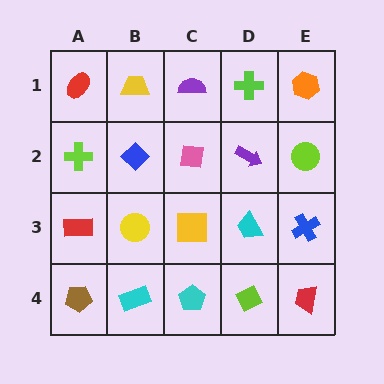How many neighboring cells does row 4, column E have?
2.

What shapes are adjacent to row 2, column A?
A red ellipse (row 1, column A), a red rectangle (row 3, column A), a blue diamond (row 2, column B).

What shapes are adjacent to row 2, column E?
An orange hexagon (row 1, column E), a blue cross (row 3, column E), a purple arrow (row 2, column D).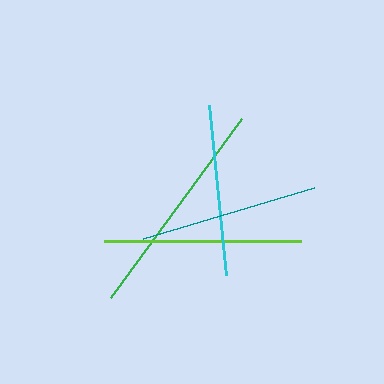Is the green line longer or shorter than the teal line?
The green line is longer than the teal line.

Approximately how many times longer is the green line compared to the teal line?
The green line is approximately 1.2 times the length of the teal line.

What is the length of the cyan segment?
The cyan segment is approximately 171 pixels long.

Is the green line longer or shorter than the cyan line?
The green line is longer than the cyan line.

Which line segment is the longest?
The green line is the longest at approximately 221 pixels.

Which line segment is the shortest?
The cyan line is the shortest at approximately 171 pixels.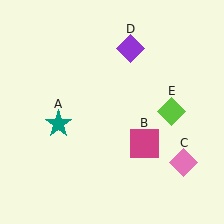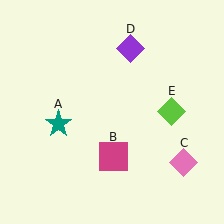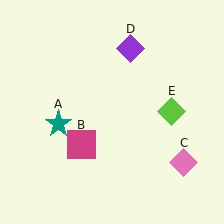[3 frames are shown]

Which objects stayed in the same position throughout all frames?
Teal star (object A) and pink diamond (object C) and purple diamond (object D) and lime diamond (object E) remained stationary.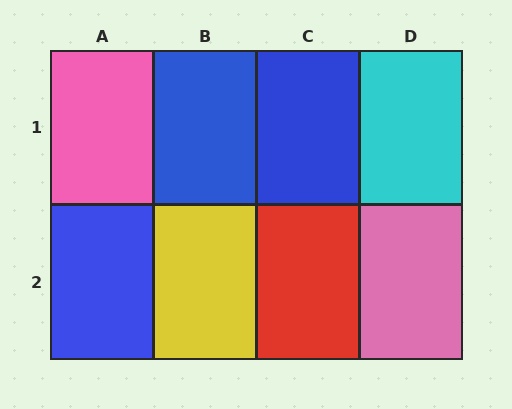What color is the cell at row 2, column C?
Red.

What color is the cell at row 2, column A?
Blue.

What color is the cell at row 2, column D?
Pink.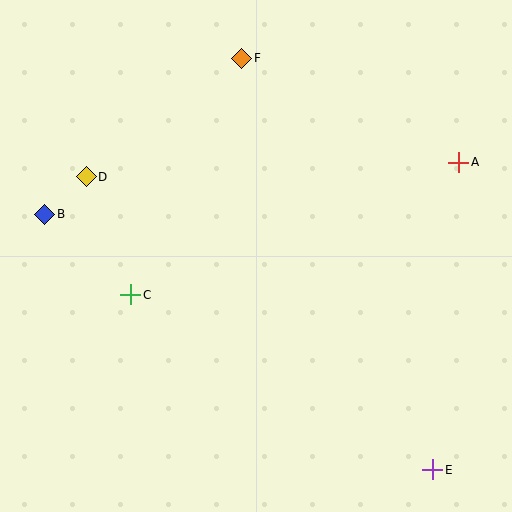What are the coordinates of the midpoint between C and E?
The midpoint between C and E is at (281, 382).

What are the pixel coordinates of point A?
Point A is at (459, 162).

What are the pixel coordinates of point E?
Point E is at (432, 470).